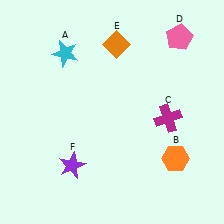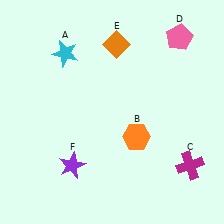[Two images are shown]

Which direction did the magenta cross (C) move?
The magenta cross (C) moved down.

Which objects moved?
The objects that moved are: the orange hexagon (B), the magenta cross (C).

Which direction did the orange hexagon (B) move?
The orange hexagon (B) moved left.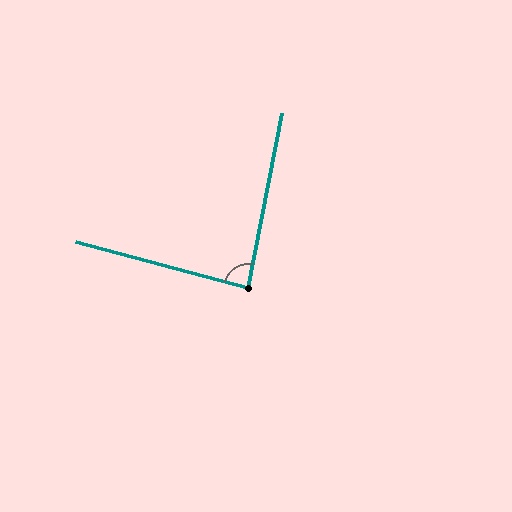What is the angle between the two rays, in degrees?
Approximately 86 degrees.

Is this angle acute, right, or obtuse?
It is approximately a right angle.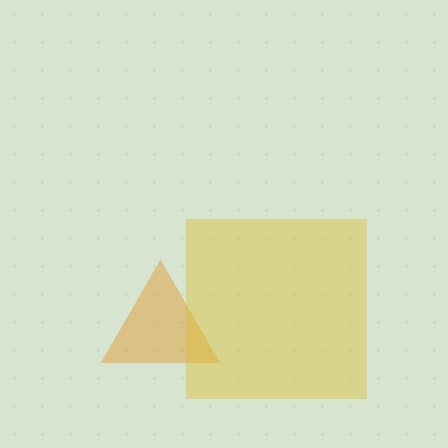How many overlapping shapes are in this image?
There are 2 overlapping shapes in the image.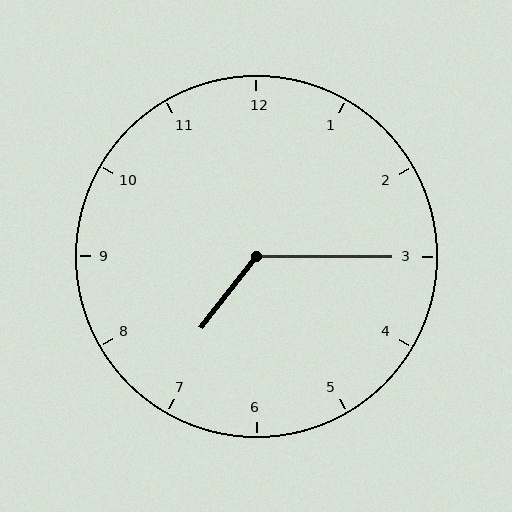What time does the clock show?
7:15.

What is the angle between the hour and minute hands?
Approximately 128 degrees.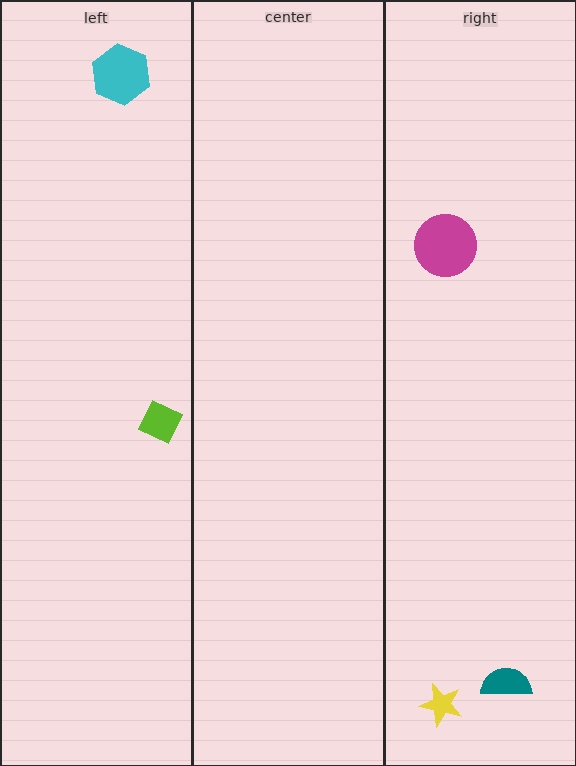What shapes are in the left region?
The lime diamond, the cyan hexagon.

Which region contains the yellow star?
The right region.